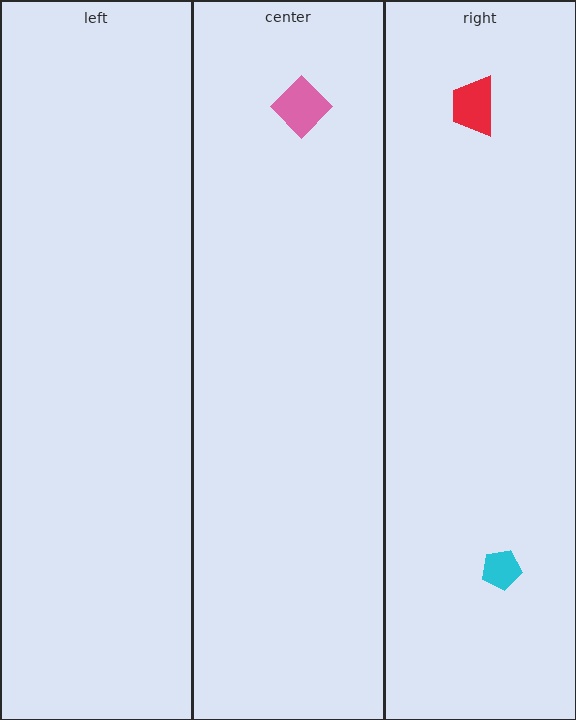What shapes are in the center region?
The pink diamond.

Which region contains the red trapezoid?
The right region.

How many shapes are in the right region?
2.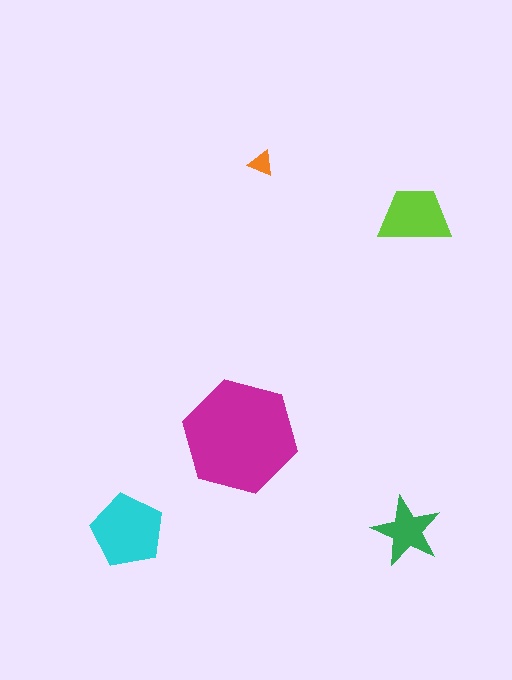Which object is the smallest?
The orange triangle.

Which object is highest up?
The orange triangle is topmost.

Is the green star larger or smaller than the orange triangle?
Larger.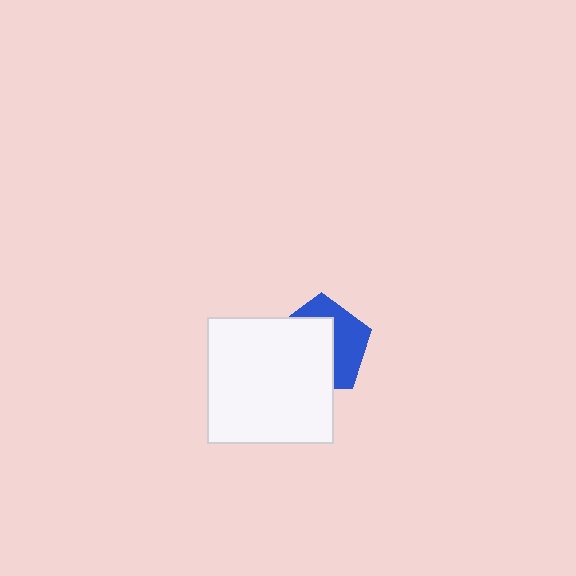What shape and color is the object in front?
The object in front is a white square.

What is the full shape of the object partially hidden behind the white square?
The partially hidden object is a blue pentagon.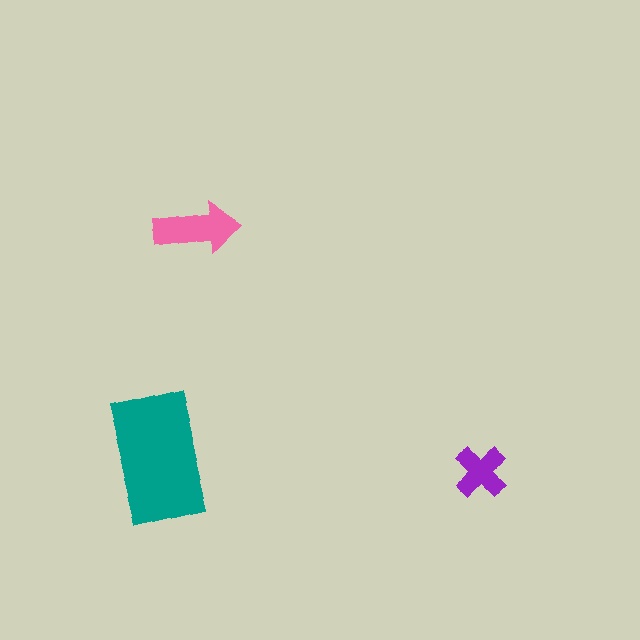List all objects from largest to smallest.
The teal rectangle, the pink arrow, the purple cross.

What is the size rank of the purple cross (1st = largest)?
3rd.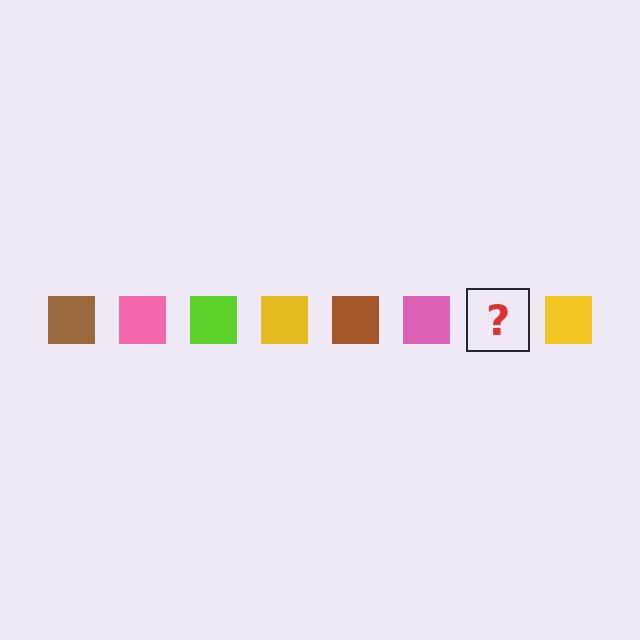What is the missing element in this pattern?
The missing element is a lime square.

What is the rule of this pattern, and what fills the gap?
The rule is that the pattern cycles through brown, pink, lime, yellow squares. The gap should be filled with a lime square.